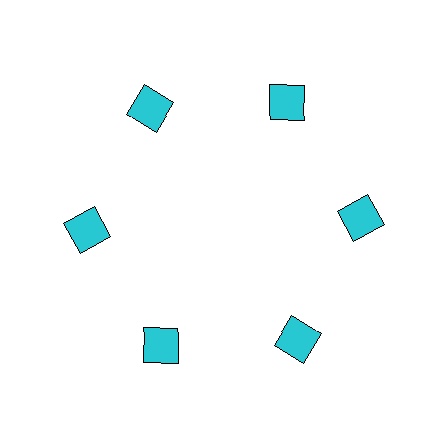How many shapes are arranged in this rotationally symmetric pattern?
There are 6 shapes, arranged in 6 groups of 1.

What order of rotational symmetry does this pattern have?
This pattern has 6-fold rotational symmetry.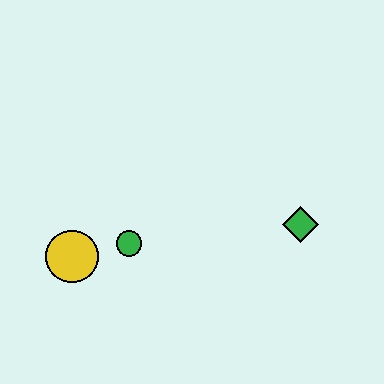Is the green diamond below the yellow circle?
No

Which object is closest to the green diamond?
The green circle is closest to the green diamond.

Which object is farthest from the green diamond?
The yellow circle is farthest from the green diamond.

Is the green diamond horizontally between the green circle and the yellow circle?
No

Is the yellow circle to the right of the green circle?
No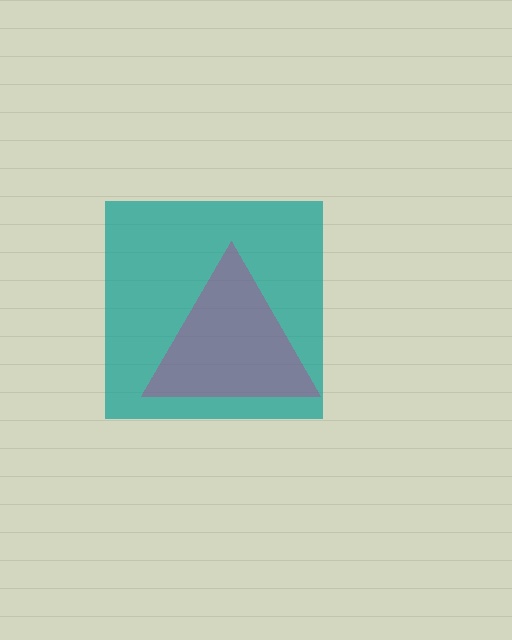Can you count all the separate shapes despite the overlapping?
Yes, there are 2 separate shapes.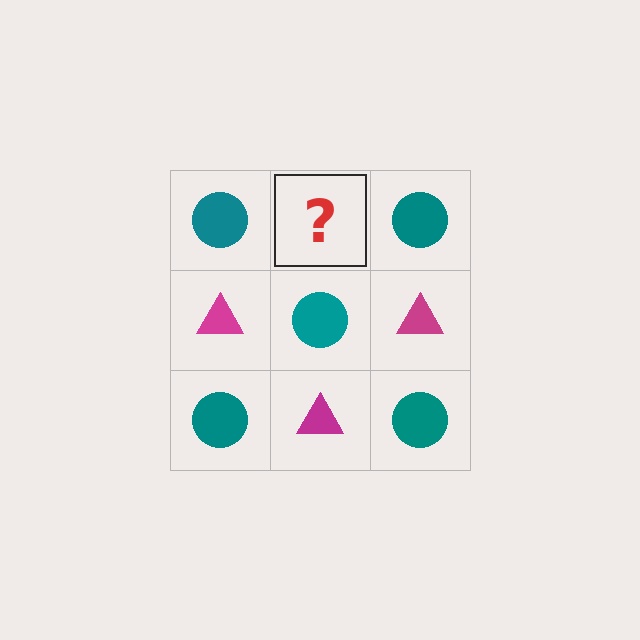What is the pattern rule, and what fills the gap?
The rule is that it alternates teal circle and magenta triangle in a checkerboard pattern. The gap should be filled with a magenta triangle.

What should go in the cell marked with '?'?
The missing cell should contain a magenta triangle.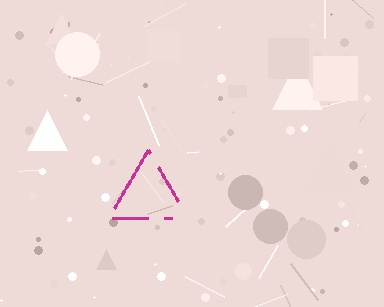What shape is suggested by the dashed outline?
The dashed outline suggests a triangle.